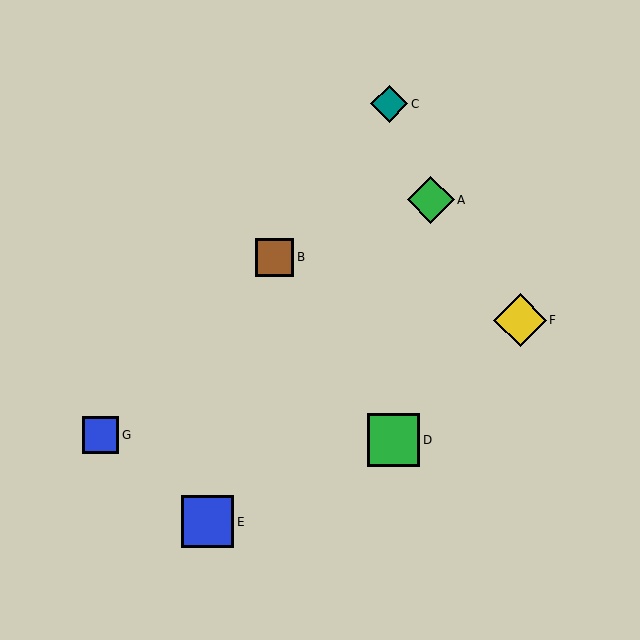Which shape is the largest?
The yellow diamond (labeled F) is the largest.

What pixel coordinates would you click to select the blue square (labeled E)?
Click at (208, 522) to select the blue square E.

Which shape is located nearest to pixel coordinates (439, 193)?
The green diamond (labeled A) at (431, 200) is nearest to that location.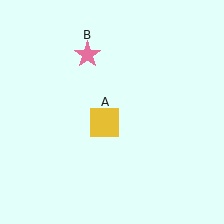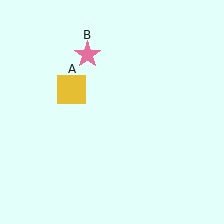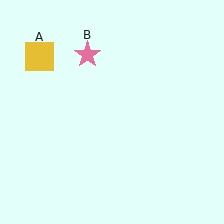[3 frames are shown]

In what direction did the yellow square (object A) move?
The yellow square (object A) moved up and to the left.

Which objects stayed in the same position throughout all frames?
Pink star (object B) remained stationary.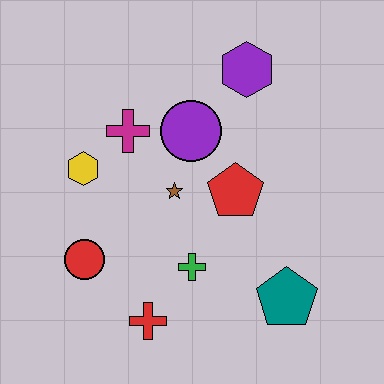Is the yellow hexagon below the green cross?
No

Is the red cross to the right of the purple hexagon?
No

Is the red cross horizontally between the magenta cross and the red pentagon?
Yes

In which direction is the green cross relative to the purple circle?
The green cross is below the purple circle.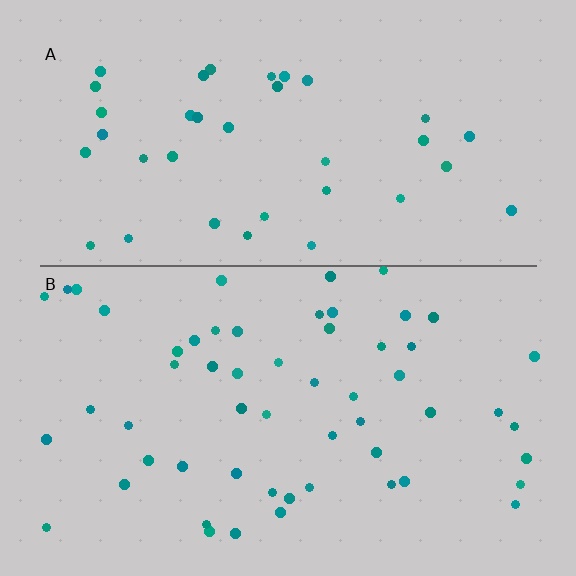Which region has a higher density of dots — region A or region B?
B (the bottom).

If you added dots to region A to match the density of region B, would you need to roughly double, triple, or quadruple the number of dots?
Approximately double.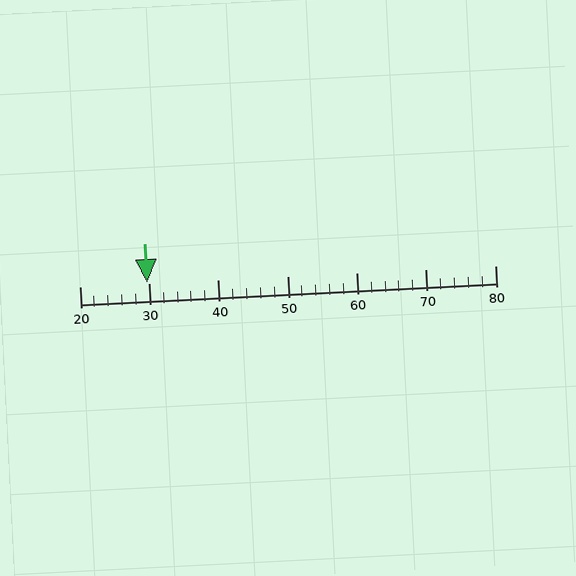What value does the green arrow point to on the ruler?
The green arrow points to approximately 30.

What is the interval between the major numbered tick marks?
The major tick marks are spaced 10 units apart.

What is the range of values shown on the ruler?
The ruler shows values from 20 to 80.